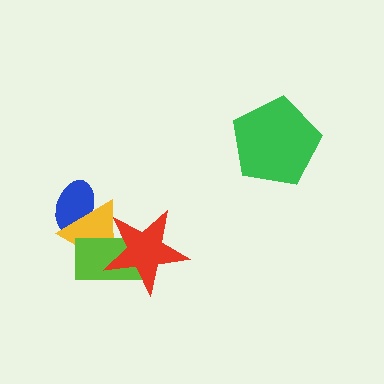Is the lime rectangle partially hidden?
Yes, it is partially covered by another shape.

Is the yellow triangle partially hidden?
Yes, it is partially covered by another shape.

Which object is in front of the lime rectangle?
The red star is in front of the lime rectangle.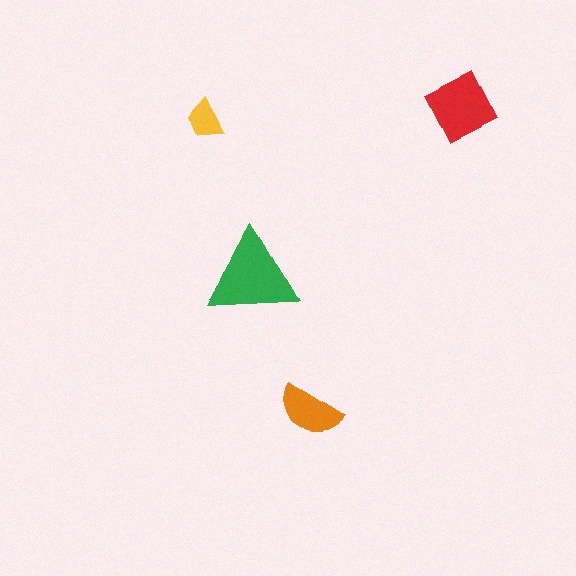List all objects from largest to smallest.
The green triangle, the red diamond, the orange semicircle, the yellow trapezoid.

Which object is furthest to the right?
The red diamond is rightmost.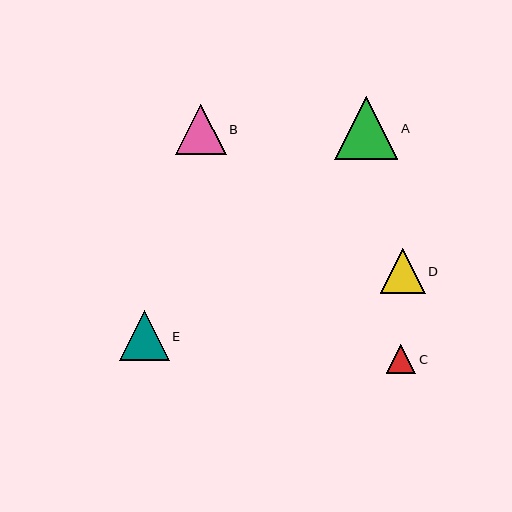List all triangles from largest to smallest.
From largest to smallest: A, B, E, D, C.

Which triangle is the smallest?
Triangle C is the smallest with a size of approximately 30 pixels.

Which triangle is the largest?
Triangle A is the largest with a size of approximately 63 pixels.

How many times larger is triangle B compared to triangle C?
Triangle B is approximately 1.7 times the size of triangle C.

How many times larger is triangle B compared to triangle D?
Triangle B is approximately 1.1 times the size of triangle D.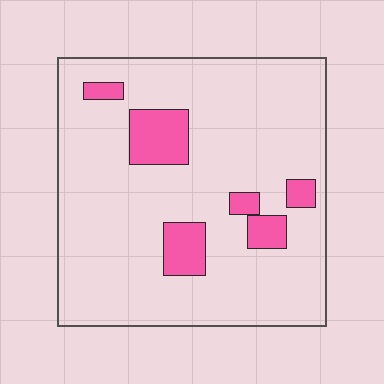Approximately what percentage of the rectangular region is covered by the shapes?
Approximately 15%.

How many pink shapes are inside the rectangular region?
6.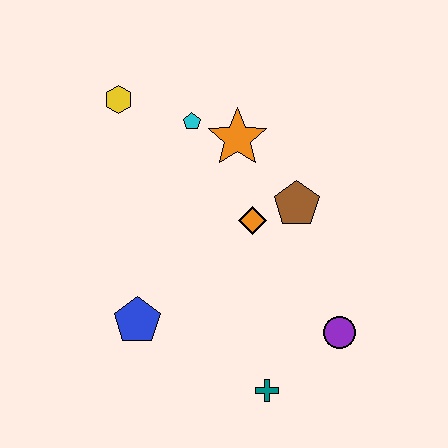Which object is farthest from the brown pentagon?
The yellow hexagon is farthest from the brown pentagon.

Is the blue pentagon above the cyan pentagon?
No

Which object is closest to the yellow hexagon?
The cyan pentagon is closest to the yellow hexagon.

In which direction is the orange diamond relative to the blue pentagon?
The orange diamond is to the right of the blue pentagon.